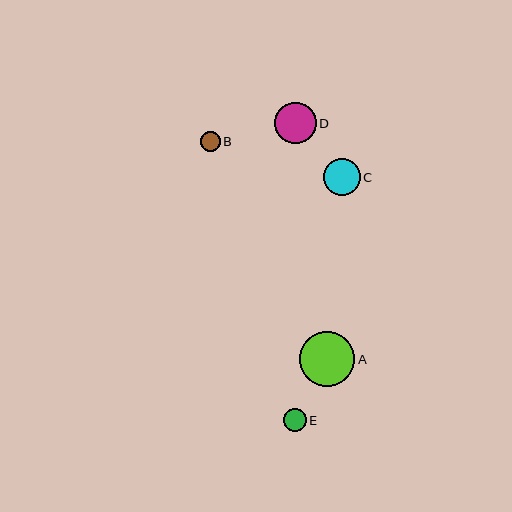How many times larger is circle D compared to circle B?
Circle D is approximately 2.1 times the size of circle B.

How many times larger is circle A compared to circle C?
Circle A is approximately 1.5 times the size of circle C.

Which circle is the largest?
Circle A is the largest with a size of approximately 55 pixels.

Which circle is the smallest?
Circle B is the smallest with a size of approximately 20 pixels.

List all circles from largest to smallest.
From largest to smallest: A, D, C, E, B.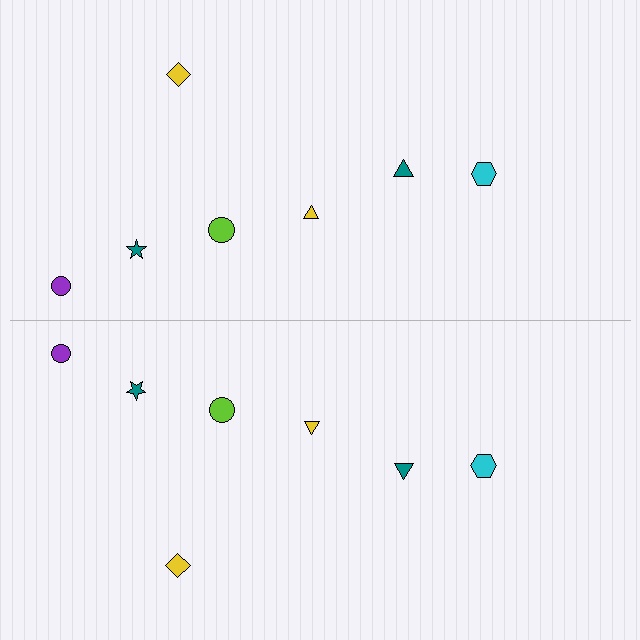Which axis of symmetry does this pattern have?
The pattern has a horizontal axis of symmetry running through the center of the image.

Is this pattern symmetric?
Yes, this pattern has bilateral (reflection) symmetry.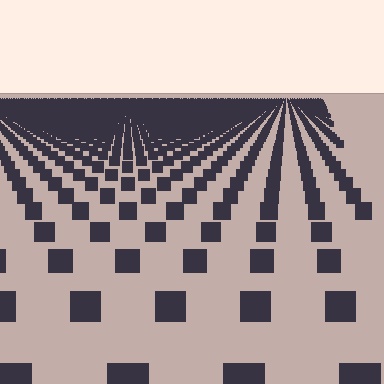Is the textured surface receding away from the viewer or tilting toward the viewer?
The surface is receding away from the viewer. Texture elements get smaller and denser toward the top.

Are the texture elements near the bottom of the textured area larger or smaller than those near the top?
Larger. Near the bottom, elements are closer to the viewer and appear at a bigger on-screen size.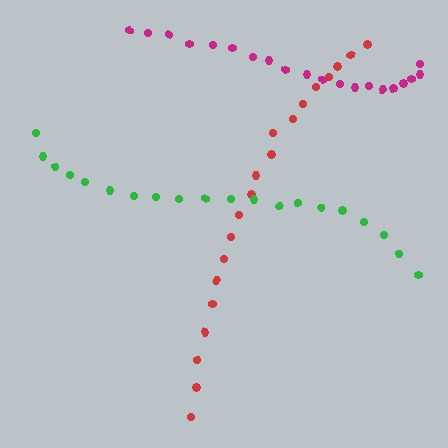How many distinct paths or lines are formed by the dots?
There are 3 distinct paths.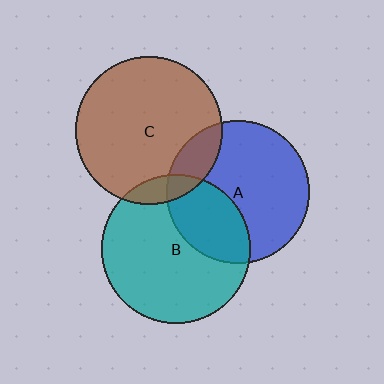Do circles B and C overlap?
Yes.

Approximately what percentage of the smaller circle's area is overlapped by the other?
Approximately 10%.